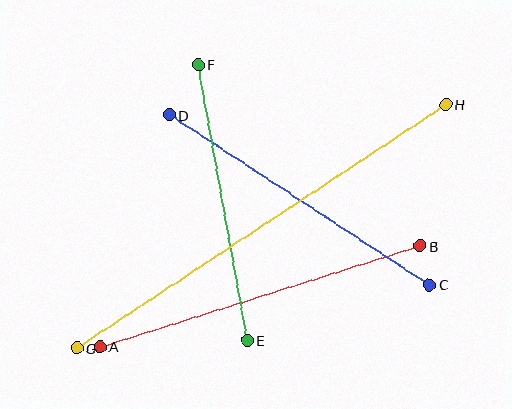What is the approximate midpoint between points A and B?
The midpoint is at approximately (260, 296) pixels.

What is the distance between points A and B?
The distance is approximately 336 pixels.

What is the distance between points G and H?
The distance is approximately 442 pixels.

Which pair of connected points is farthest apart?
Points G and H are farthest apart.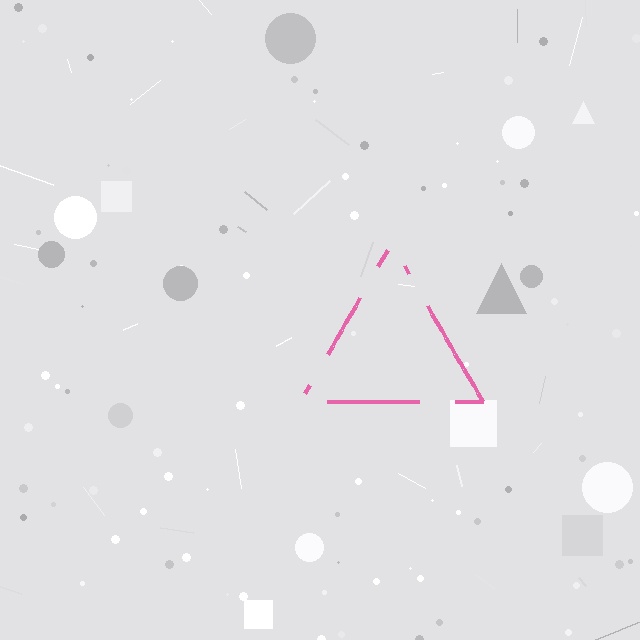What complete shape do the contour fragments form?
The contour fragments form a triangle.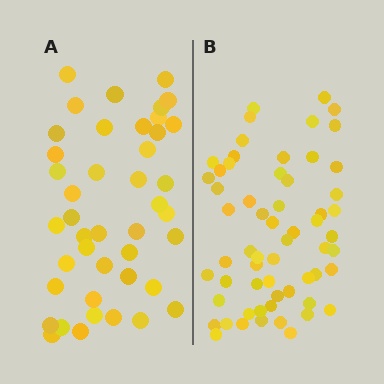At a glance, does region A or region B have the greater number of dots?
Region B (the right region) has more dots.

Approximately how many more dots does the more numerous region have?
Region B has approximately 15 more dots than region A.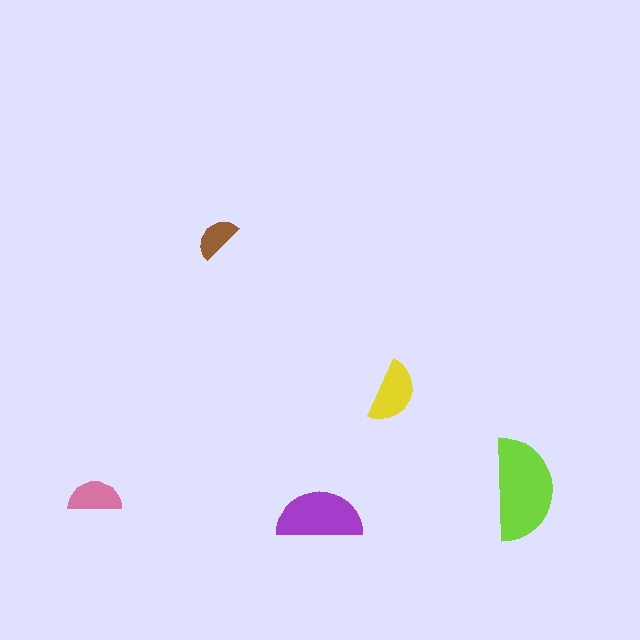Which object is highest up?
The brown semicircle is topmost.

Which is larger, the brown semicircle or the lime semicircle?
The lime one.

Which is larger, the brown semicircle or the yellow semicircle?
The yellow one.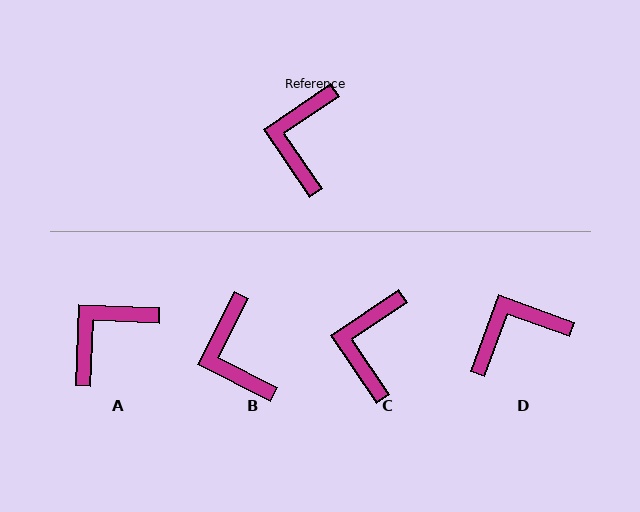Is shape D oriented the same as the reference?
No, it is off by about 54 degrees.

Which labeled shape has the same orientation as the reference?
C.